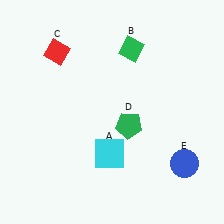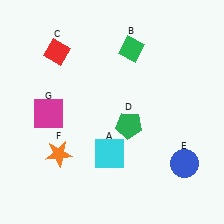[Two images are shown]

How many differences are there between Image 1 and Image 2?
There are 2 differences between the two images.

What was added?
An orange star (F), a magenta square (G) were added in Image 2.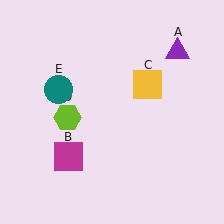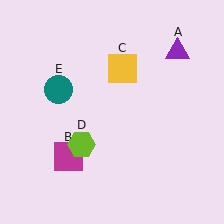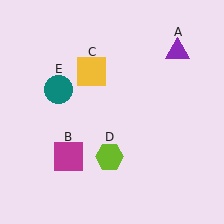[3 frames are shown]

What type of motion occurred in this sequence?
The yellow square (object C), lime hexagon (object D) rotated counterclockwise around the center of the scene.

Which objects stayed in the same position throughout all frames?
Purple triangle (object A) and magenta square (object B) and teal circle (object E) remained stationary.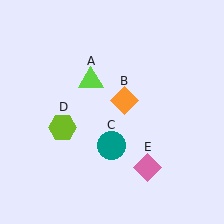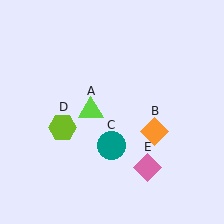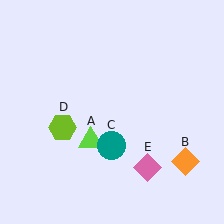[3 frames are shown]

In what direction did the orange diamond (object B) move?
The orange diamond (object B) moved down and to the right.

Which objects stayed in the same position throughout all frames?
Teal circle (object C) and lime hexagon (object D) and pink diamond (object E) remained stationary.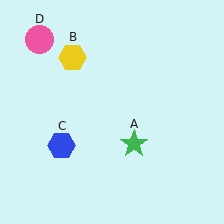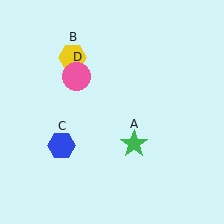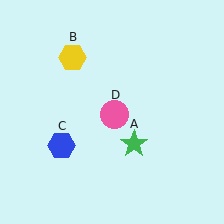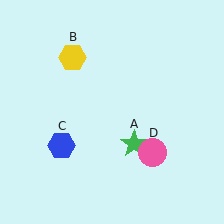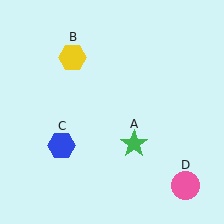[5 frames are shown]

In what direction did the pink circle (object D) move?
The pink circle (object D) moved down and to the right.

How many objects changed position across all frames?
1 object changed position: pink circle (object D).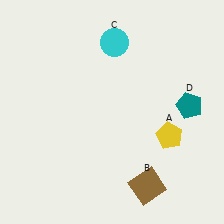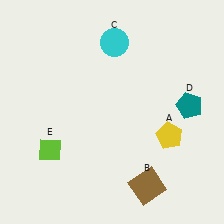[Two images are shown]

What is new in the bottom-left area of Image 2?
A lime diamond (E) was added in the bottom-left area of Image 2.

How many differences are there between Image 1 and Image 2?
There is 1 difference between the two images.